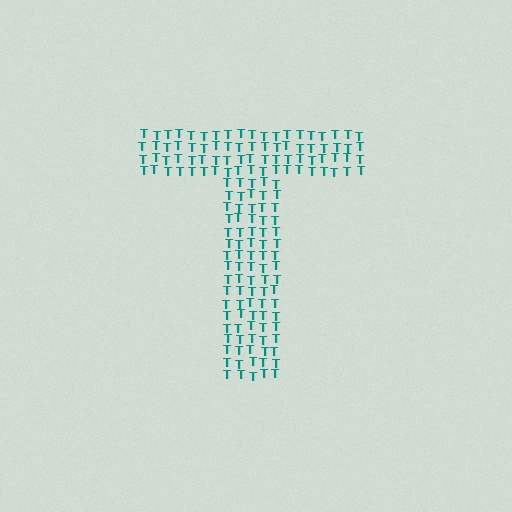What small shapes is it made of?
It is made of small letter T's.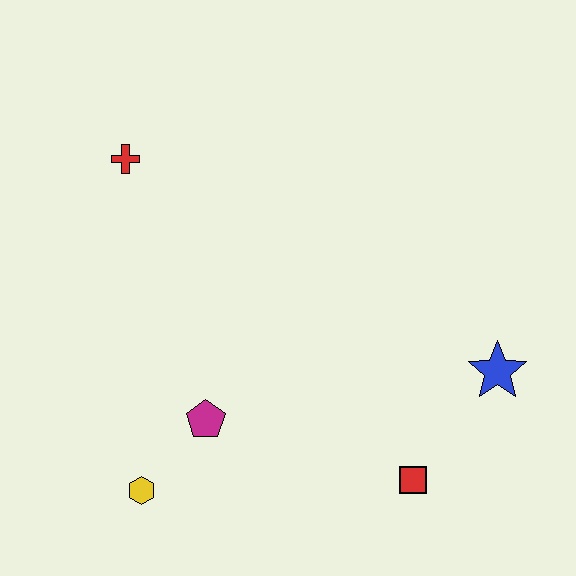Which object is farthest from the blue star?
The red cross is farthest from the blue star.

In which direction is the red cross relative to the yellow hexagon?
The red cross is above the yellow hexagon.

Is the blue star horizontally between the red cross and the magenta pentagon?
No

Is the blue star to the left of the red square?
No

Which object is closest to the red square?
The blue star is closest to the red square.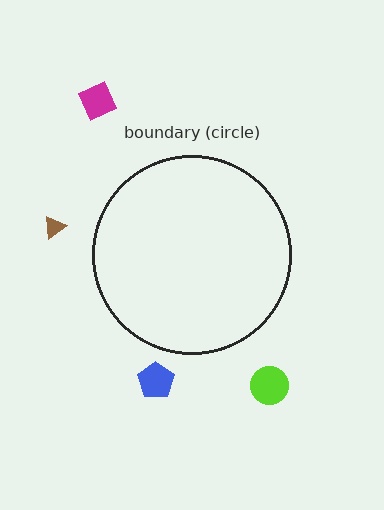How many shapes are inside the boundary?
0 inside, 4 outside.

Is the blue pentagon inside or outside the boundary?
Outside.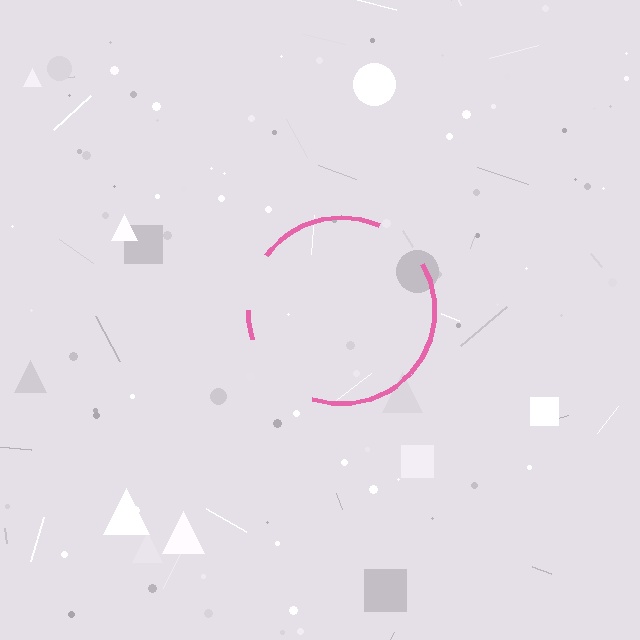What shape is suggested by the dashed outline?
The dashed outline suggests a circle.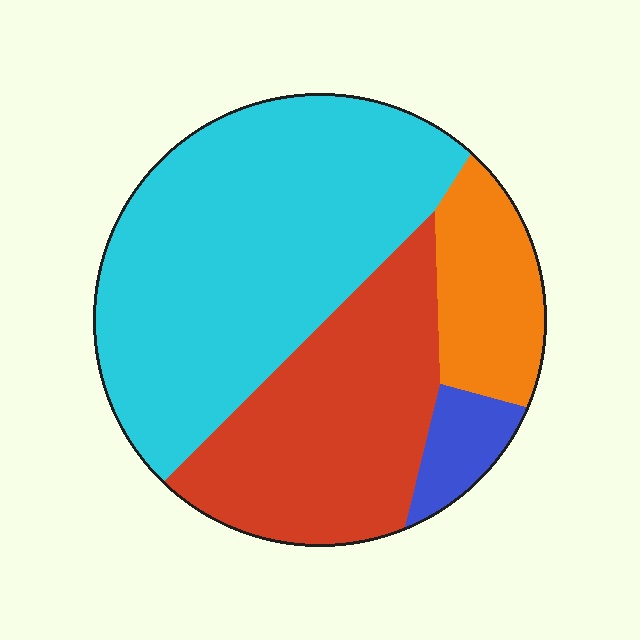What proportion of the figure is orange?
Orange takes up less than a quarter of the figure.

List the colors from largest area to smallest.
From largest to smallest: cyan, red, orange, blue.